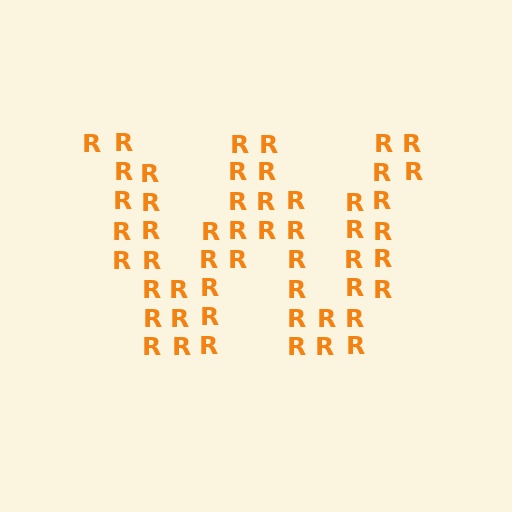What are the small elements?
The small elements are letter R's.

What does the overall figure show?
The overall figure shows the letter W.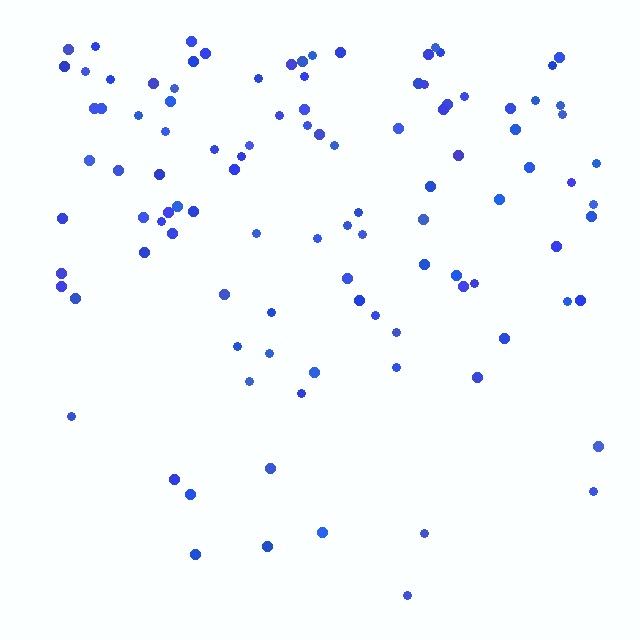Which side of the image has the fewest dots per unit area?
The bottom.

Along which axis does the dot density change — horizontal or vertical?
Vertical.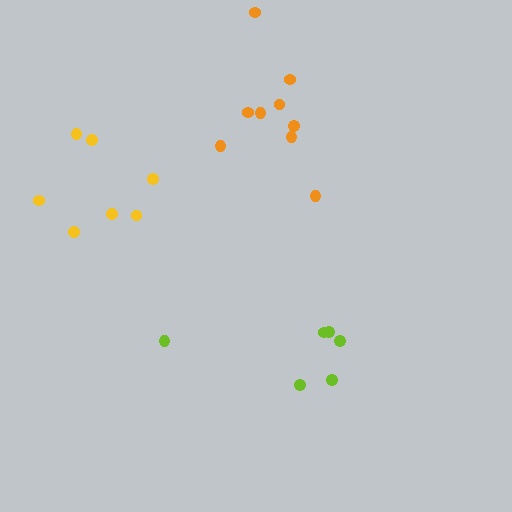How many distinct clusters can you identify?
There are 3 distinct clusters.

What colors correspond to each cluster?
The clusters are colored: lime, orange, yellow.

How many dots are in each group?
Group 1: 6 dots, Group 2: 9 dots, Group 3: 7 dots (22 total).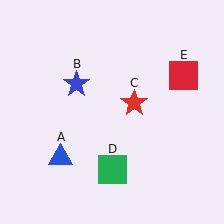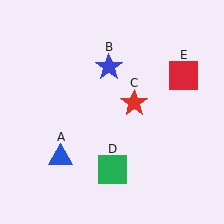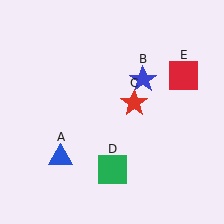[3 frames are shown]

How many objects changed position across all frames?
1 object changed position: blue star (object B).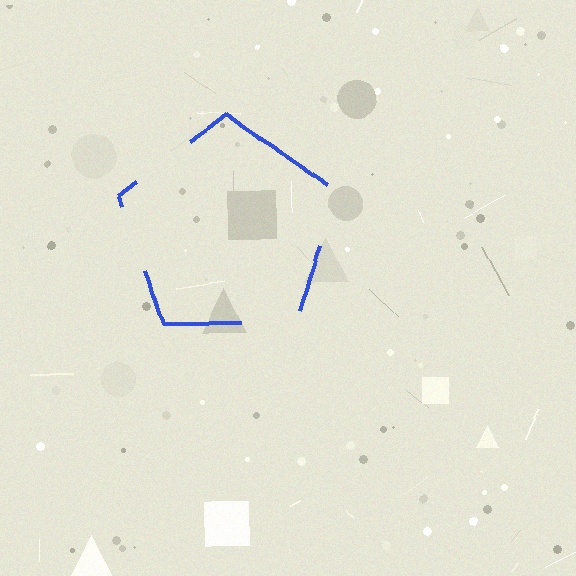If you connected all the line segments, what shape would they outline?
They would outline a pentagon.